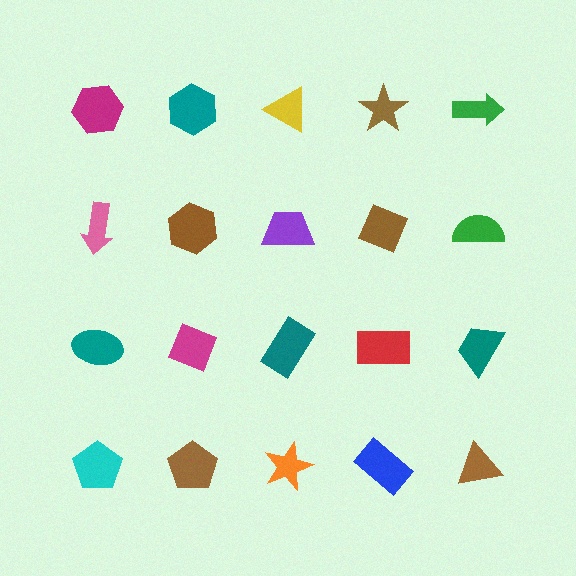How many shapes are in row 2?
5 shapes.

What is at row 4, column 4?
A blue rectangle.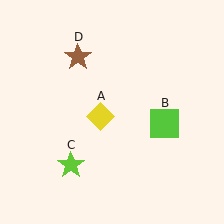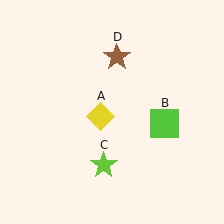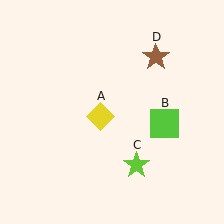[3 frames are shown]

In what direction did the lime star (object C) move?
The lime star (object C) moved right.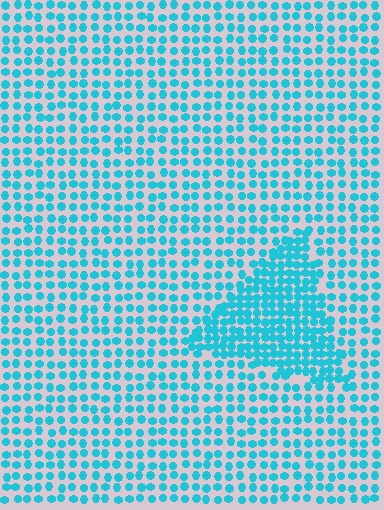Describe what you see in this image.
The image contains small cyan elements arranged at two different densities. A triangle-shaped region is visible where the elements are more densely packed than the surrounding area.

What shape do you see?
I see a triangle.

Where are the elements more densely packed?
The elements are more densely packed inside the triangle boundary.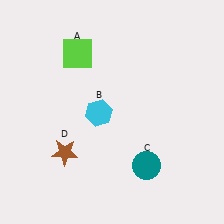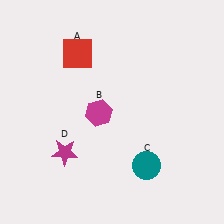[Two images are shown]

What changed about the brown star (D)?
In Image 1, D is brown. In Image 2, it changed to magenta.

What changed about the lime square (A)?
In Image 1, A is lime. In Image 2, it changed to red.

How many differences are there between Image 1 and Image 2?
There are 3 differences between the two images.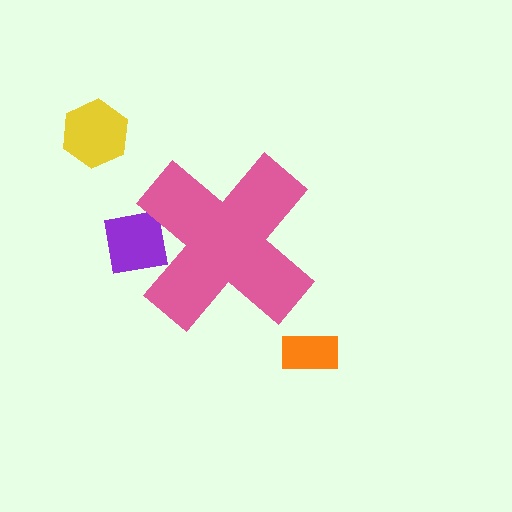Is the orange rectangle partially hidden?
No, the orange rectangle is fully visible.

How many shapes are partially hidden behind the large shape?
1 shape is partially hidden.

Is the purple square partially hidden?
Yes, the purple square is partially hidden behind the pink cross.